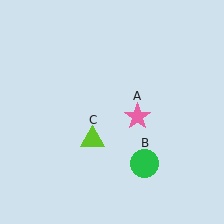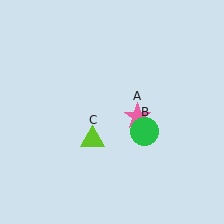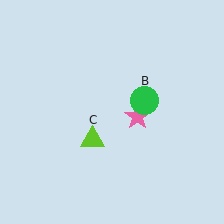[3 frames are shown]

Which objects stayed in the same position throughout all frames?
Pink star (object A) and lime triangle (object C) remained stationary.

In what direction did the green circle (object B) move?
The green circle (object B) moved up.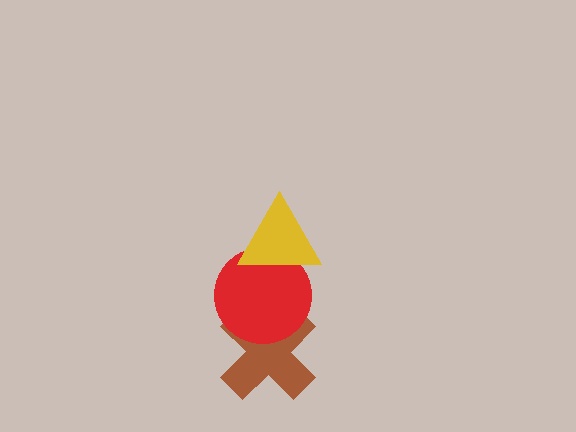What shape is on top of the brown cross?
The red circle is on top of the brown cross.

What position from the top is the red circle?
The red circle is 2nd from the top.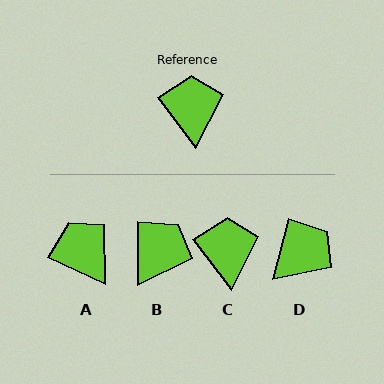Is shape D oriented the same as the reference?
No, it is off by about 52 degrees.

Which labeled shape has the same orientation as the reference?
C.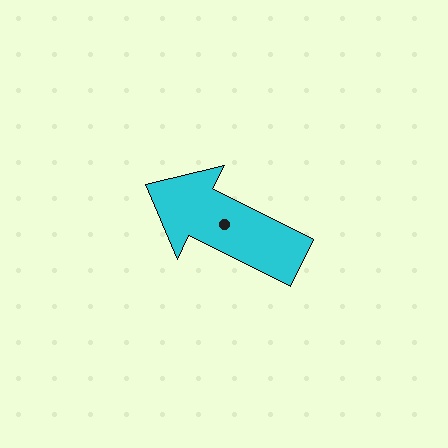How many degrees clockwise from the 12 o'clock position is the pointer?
Approximately 297 degrees.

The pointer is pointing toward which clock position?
Roughly 10 o'clock.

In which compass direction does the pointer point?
Northwest.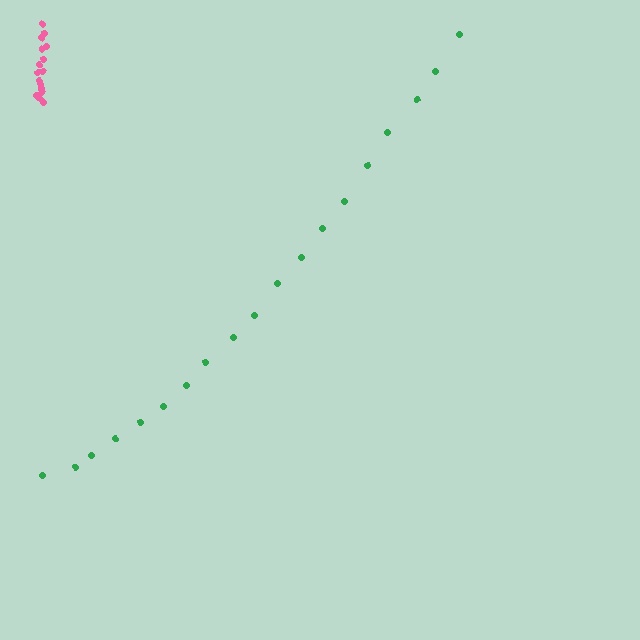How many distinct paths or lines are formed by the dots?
There are 2 distinct paths.